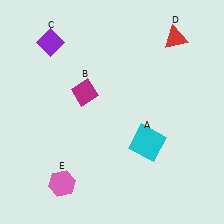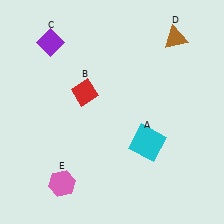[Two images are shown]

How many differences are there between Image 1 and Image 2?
There are 2 differences between the two images.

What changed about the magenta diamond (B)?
In Image 1, B is magenta. In Image 2, it changed to red.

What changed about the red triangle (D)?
In Image 1, D is red. In Image 2, it changed to brown.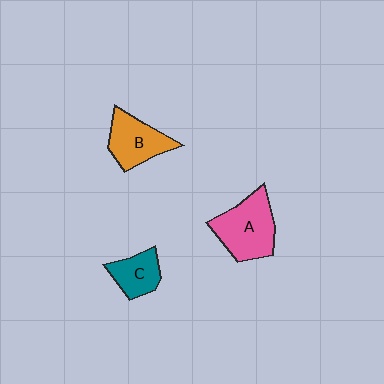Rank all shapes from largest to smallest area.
From largest to smallest: A (pink), B (orange), C (teal).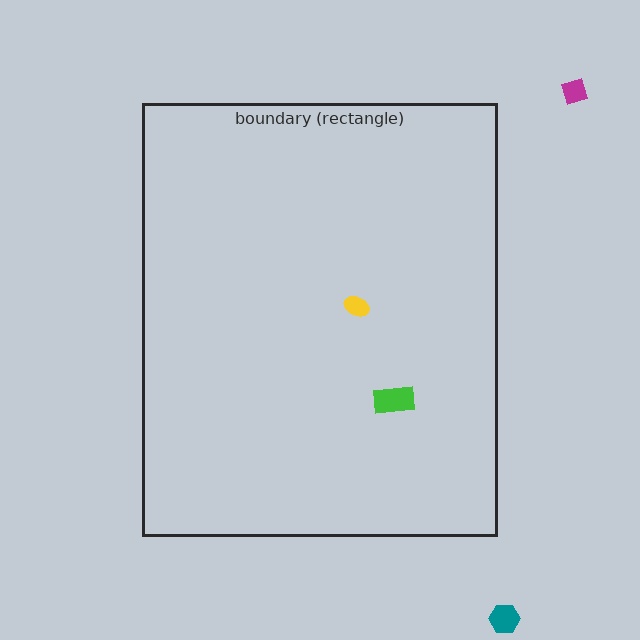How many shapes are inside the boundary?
2 inside, 2 outside.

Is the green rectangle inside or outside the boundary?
Inside.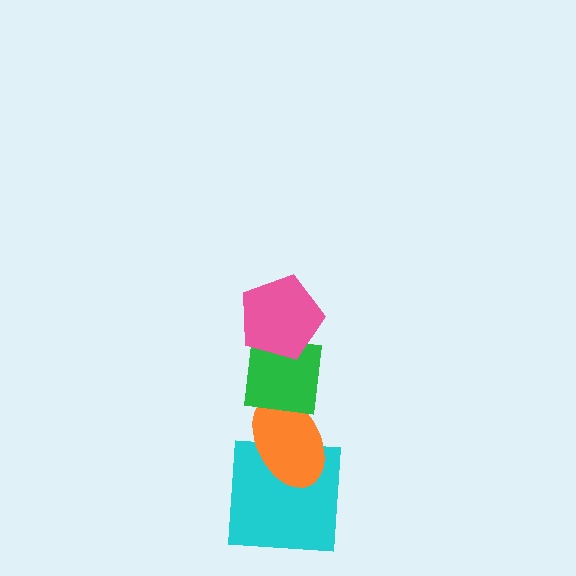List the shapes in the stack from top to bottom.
From top to bottom: the pink pentagon, the green square, the orange ellipse, the cyan square.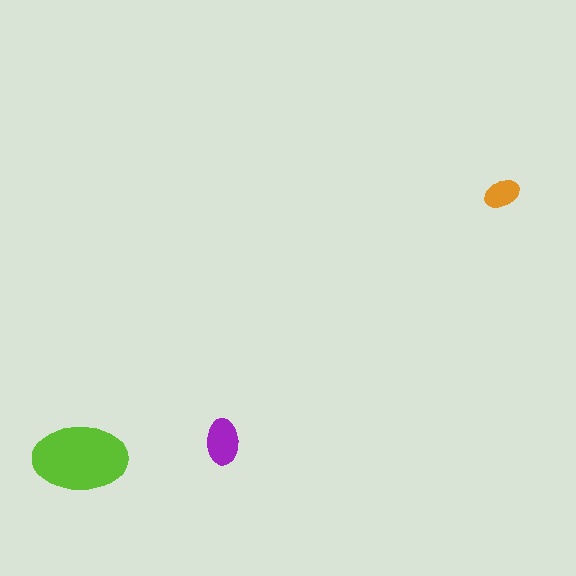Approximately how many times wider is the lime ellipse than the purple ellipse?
About 2 times wider.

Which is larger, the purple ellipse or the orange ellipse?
The purple one.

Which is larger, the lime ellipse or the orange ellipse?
The lime one.